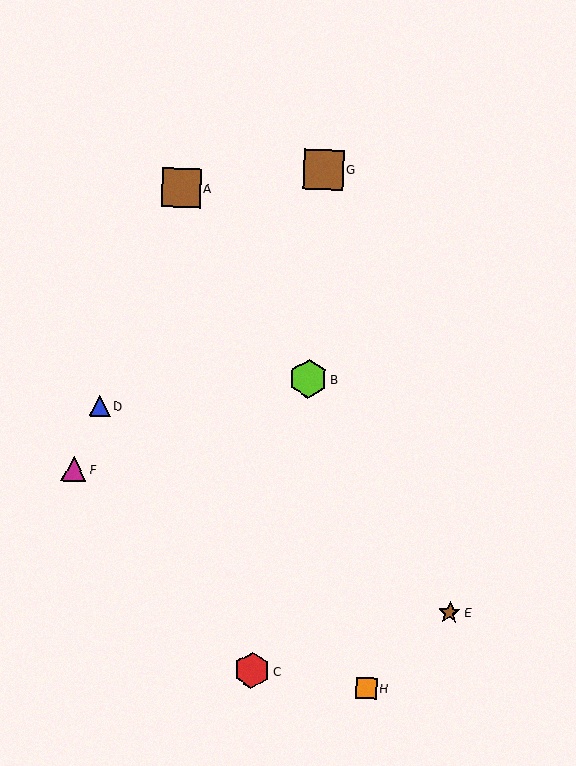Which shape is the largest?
The brown square (labeled G) is the largest.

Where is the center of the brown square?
The center of the brown square is at (324, 169).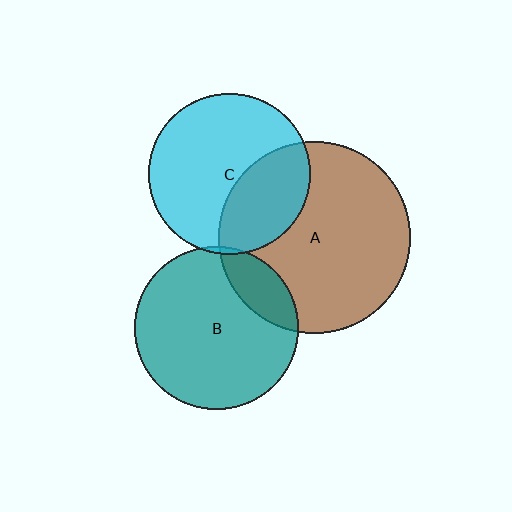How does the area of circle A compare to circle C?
Approximately 1.4 times.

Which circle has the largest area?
Circle A (brown).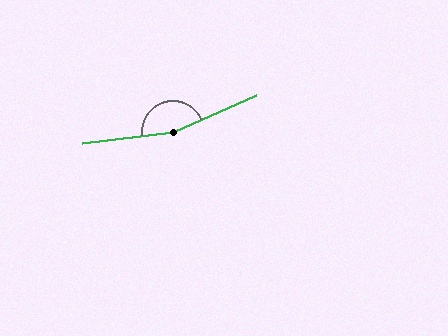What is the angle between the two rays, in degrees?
Approximately 163 degrees.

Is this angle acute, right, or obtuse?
It is obtuse.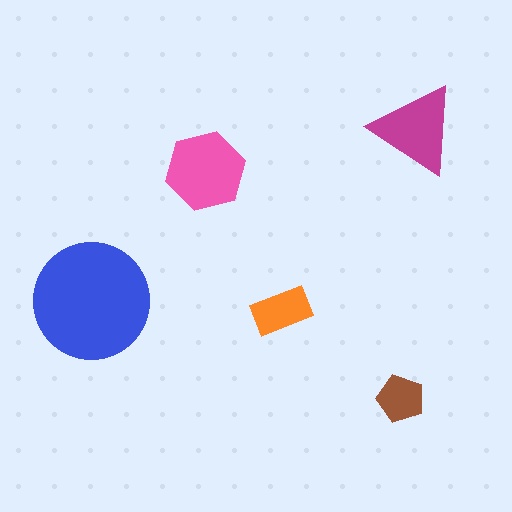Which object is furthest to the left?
The blue circle is leftmost.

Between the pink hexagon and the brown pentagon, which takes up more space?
The pink hexagon.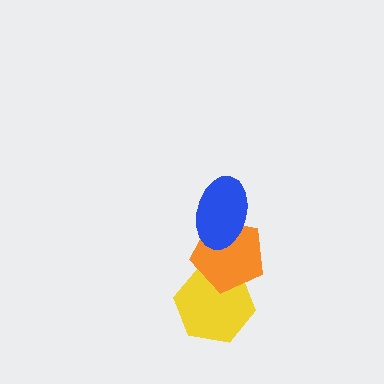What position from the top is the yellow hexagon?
The yellow hexagon is 3rd from the top.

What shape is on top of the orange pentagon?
The blue ellipse is on top of the orange pentagon.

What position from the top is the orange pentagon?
The orange pentagon is 2nd from the top.